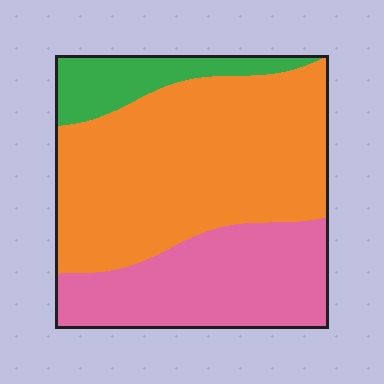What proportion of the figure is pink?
Pink covers 31% of the figure.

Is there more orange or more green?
Orange.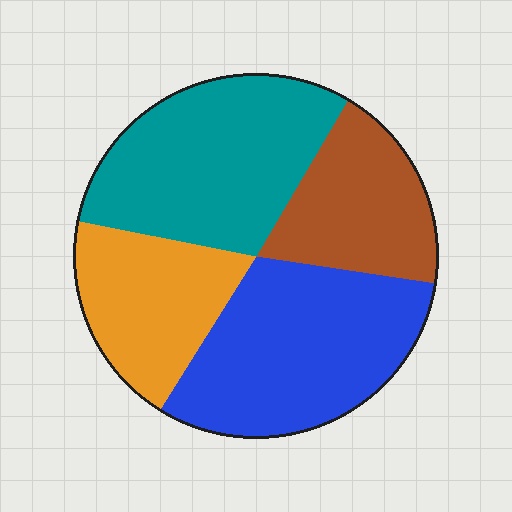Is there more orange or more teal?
Teal.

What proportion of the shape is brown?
Brown takes up between a sixth and a third of the shape.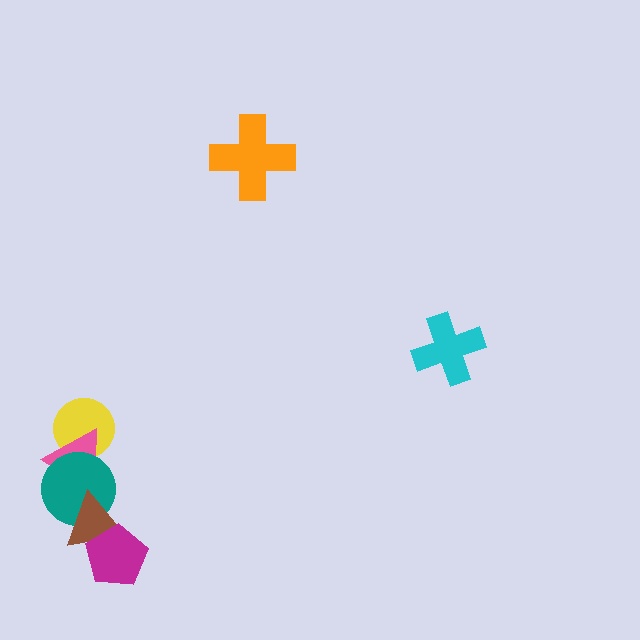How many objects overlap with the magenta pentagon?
1 object overlaps with the magenta pentagon.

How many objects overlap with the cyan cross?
0 objects overlap with the cyan cross.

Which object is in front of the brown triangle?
The magenta pentagon is in front of the brown triangle.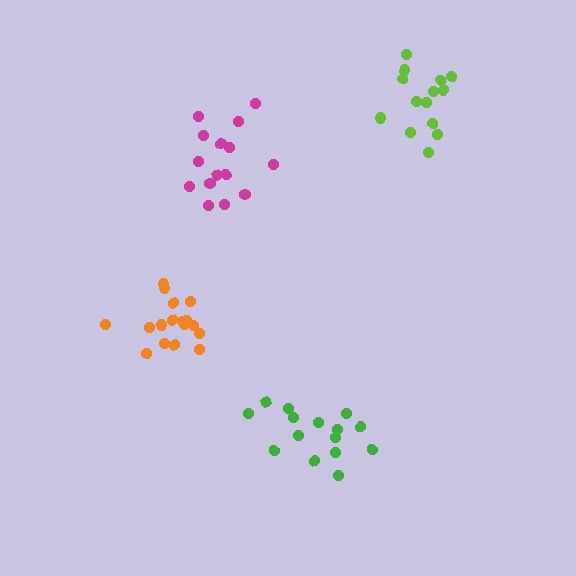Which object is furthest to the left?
The orange cluster is leftmost.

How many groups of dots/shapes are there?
There are 4 groups.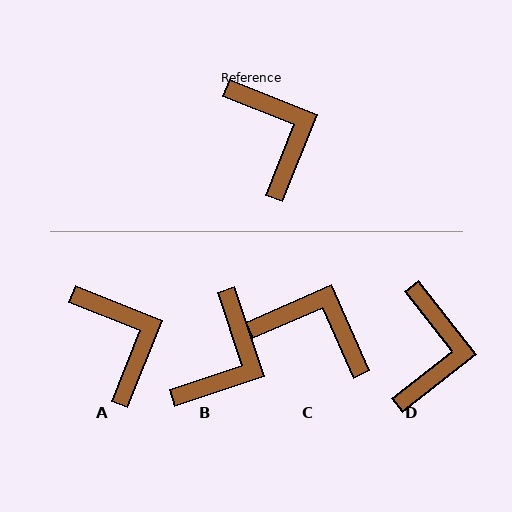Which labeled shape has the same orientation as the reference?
A.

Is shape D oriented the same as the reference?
No, it is off by about 30 degrees.